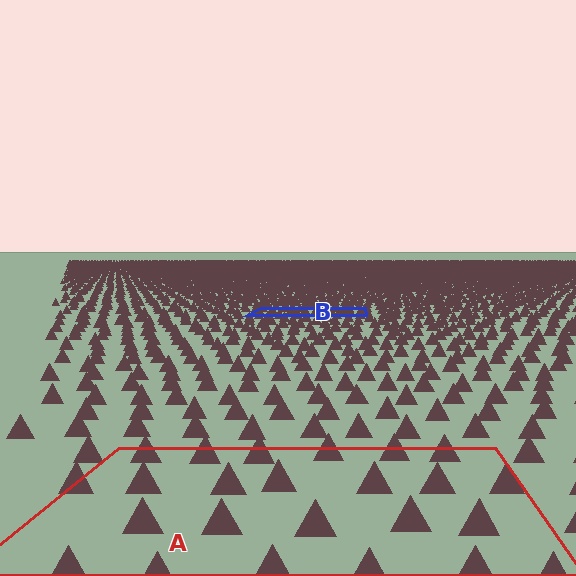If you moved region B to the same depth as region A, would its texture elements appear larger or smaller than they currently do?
They would appear larger. At a closer depth, the same texture elements are projected at a bigger on-screen size.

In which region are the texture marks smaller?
The texture marks are smaller in region B, because it is farther away.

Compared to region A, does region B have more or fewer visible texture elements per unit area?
Region B has more texture elements per unit area — they are packed more densely because it is farther away.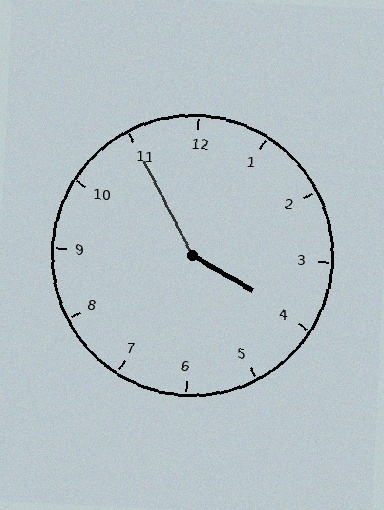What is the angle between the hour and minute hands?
Approximately 148 degrees.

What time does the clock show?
3:55.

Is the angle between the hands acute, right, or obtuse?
It is obtuse.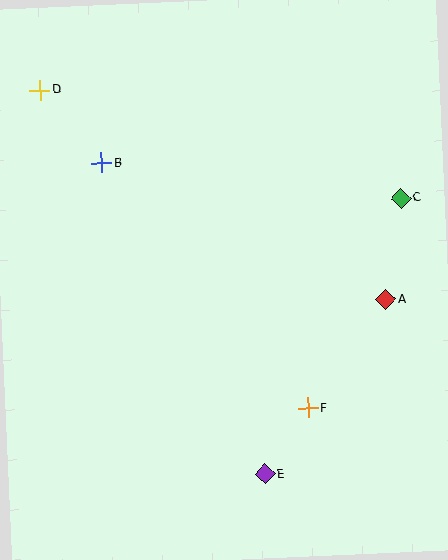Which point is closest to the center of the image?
Point F at (308, 408) is closest to the center.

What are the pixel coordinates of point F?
Point F is at (308, 408).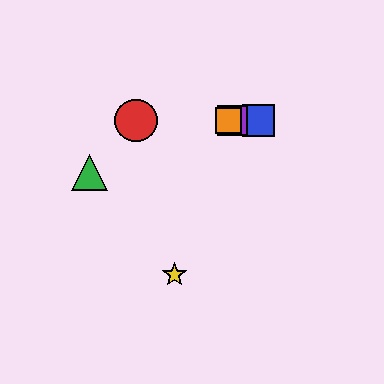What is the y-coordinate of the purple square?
The purple square is at y≈121.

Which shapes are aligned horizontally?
The red circle, the blue square, the purple square, the orange square are aligned horizontally.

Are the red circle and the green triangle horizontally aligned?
No, the red circle is at y≈121 and the green triangle is at y≈172.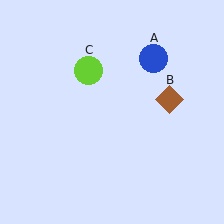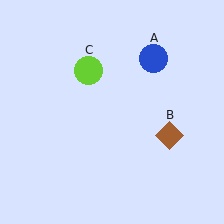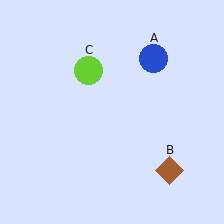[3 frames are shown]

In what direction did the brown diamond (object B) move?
The brown diamond (object B) moved down.